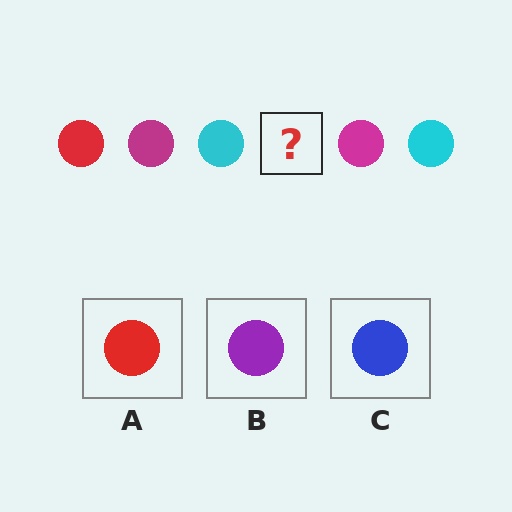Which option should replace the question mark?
Option A.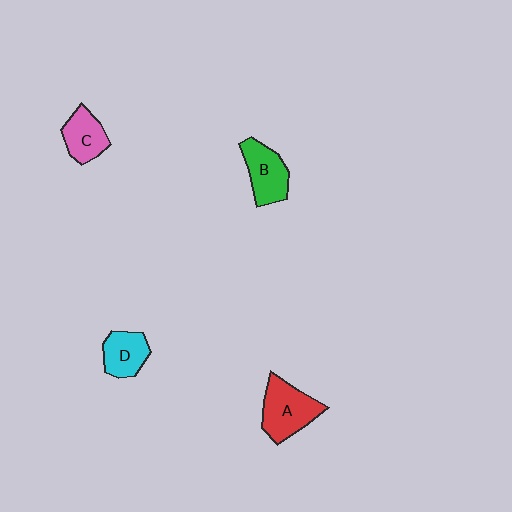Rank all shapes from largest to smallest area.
From largest to smallest: A (red), B (green), D (cyan), C (pink).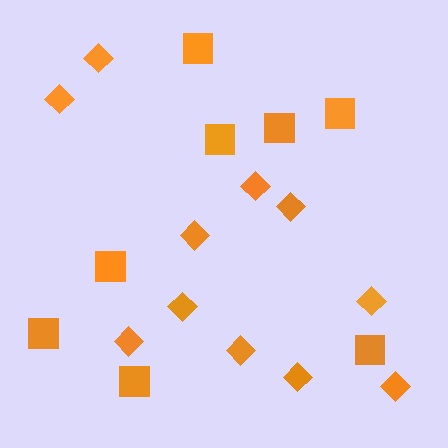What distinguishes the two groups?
There are 2 groups: one group of diamonds (11) and one group of squares (8).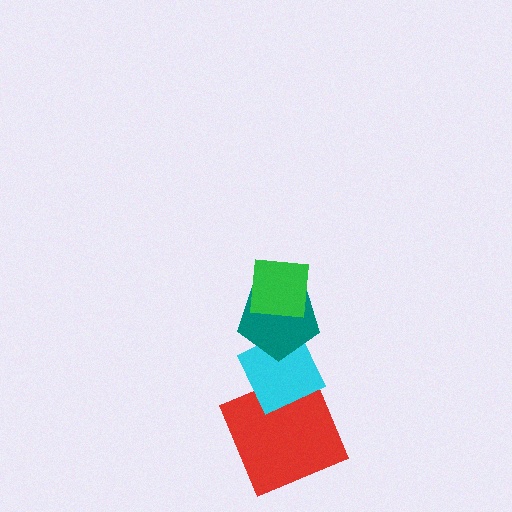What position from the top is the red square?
The red square is 4th from the top.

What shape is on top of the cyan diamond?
The teal pentagon is on top of the cyan diamond.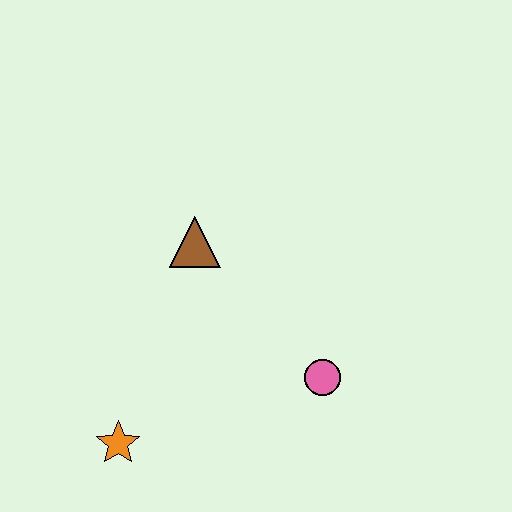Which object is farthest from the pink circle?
The orange star is farthest from the pink circle.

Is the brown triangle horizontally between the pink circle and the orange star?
Yes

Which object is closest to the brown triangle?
The pink circle is closest to the brown triangle.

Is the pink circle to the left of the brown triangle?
No